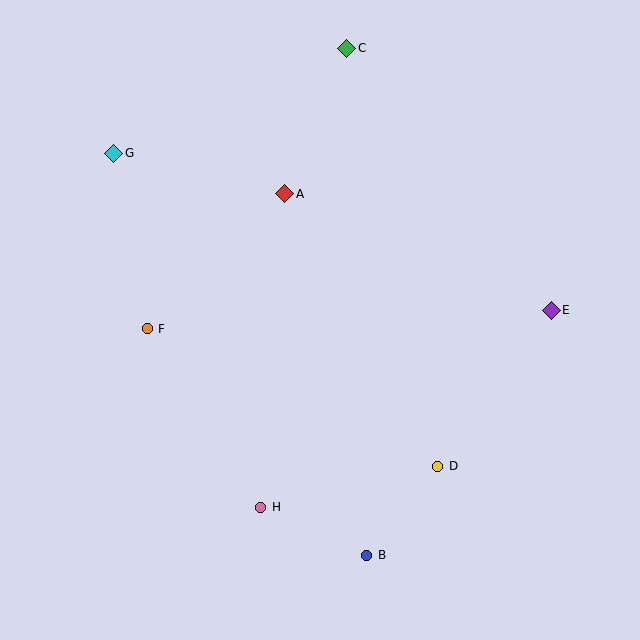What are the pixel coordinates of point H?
Point H is at (260, 507).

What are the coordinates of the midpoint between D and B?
The midpoint between D and B is at (402, 511).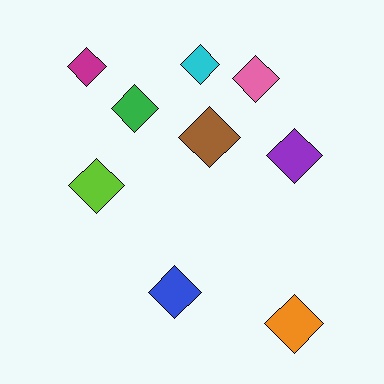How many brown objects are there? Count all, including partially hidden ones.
There is 1 brown object.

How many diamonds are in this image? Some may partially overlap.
There are 9 diamonds.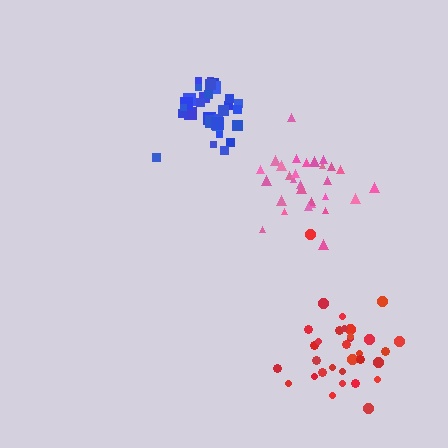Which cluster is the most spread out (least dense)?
Red.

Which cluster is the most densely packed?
Blue.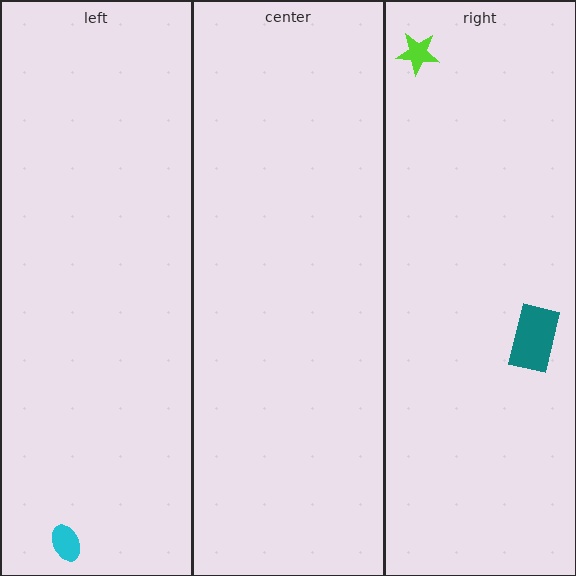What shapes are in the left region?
The cyan ellipse.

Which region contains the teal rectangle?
The right region.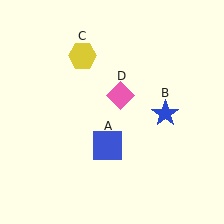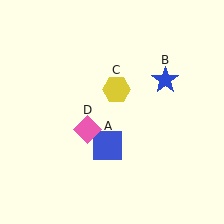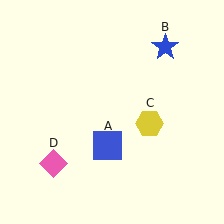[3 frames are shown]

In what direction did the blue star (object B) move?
The blue star (object B) moved up.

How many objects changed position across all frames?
3 objects changed position: blue star (object B), yellow hexagon (object C), pink diamond (object D).